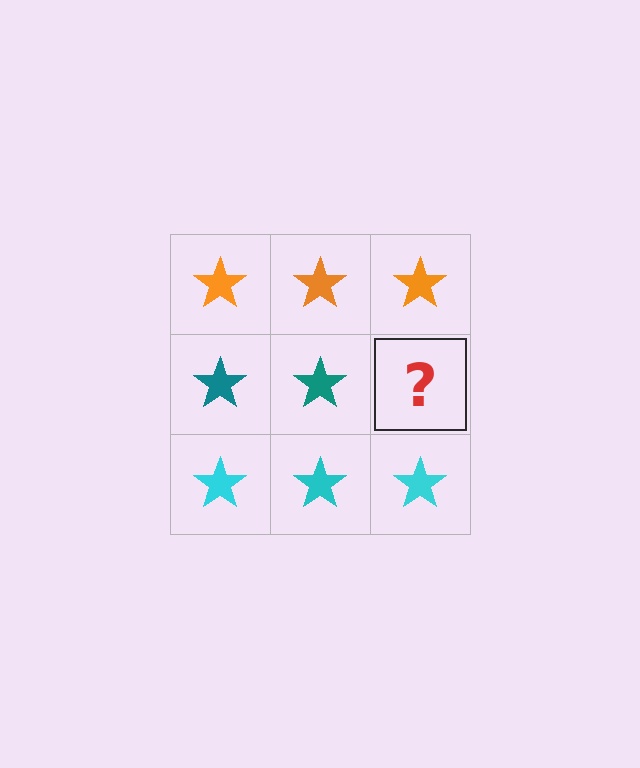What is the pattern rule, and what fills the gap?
The rule is that each row has a consistent color. The gap should be filled with a teal star.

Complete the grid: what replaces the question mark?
The question mark should be replaced with a teal star.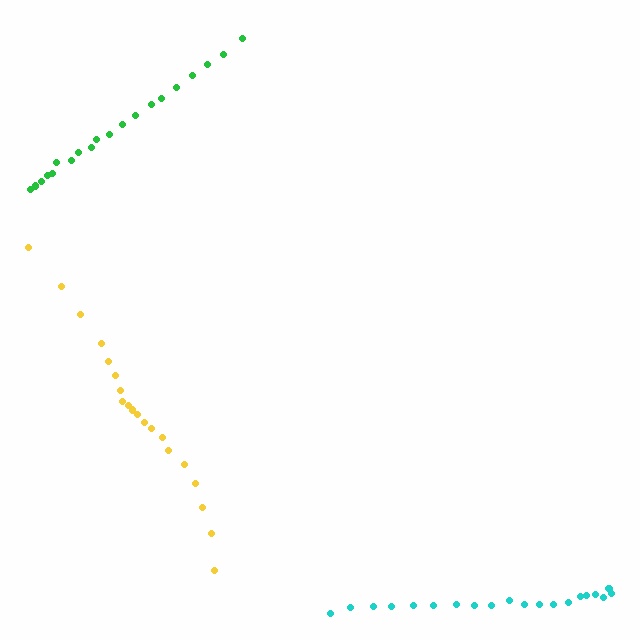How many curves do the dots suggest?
There are 3 distinct paths.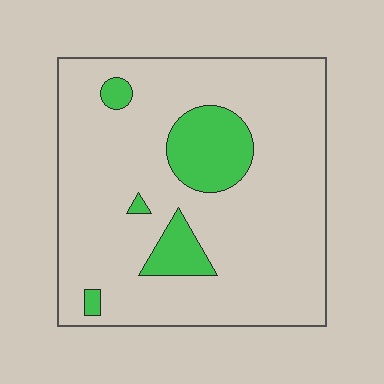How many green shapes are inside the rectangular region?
5.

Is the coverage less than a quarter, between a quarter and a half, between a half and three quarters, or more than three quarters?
Less than a quarter.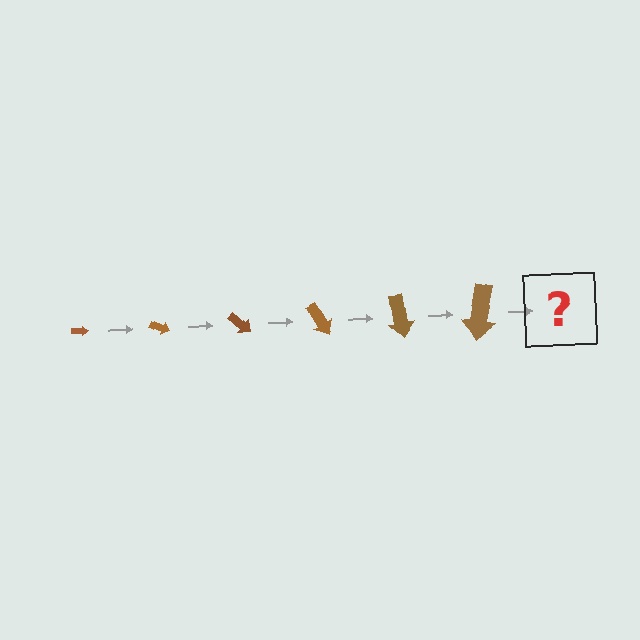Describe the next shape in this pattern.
It should be an arrow, larger than the previous one and rotated 120 degrees from the start.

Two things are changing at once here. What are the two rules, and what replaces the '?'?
The two rules are that the arrow grows larger each step and it rotates 20 degrees each step. The '?' should be an arrow, larger than the previous one and rotated 120 degrees from the start.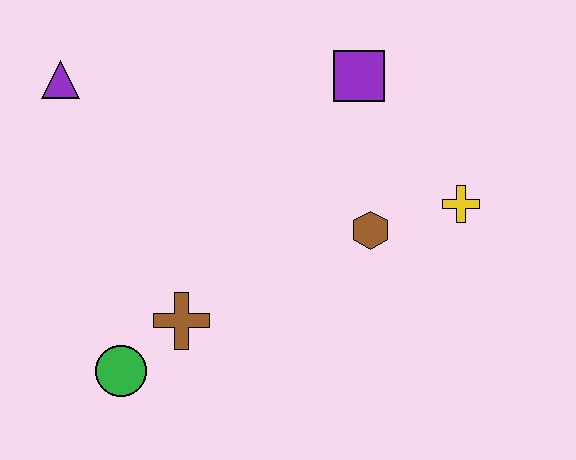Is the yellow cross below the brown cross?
No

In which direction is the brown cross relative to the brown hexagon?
The brown cross is to the left of the brown hexagon.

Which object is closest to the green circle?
The brown cross is closest to the green circle.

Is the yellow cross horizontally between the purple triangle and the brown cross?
No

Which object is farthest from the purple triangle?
The yellow cross is farthest from the purple triangle.